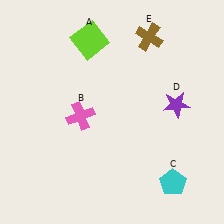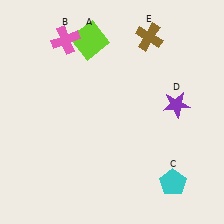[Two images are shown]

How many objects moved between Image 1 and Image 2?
1 object moved between the two images.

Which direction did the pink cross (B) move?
The pink cross (B) moved up.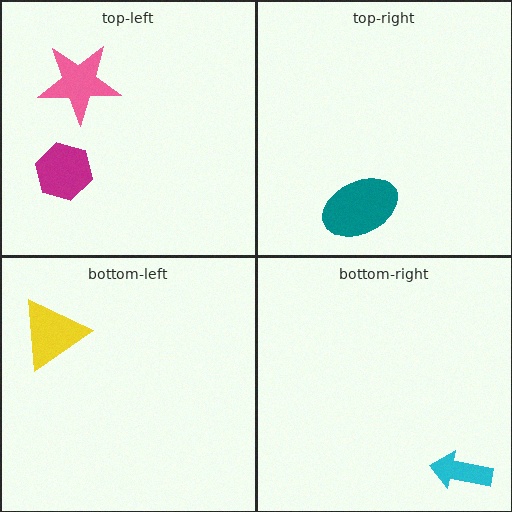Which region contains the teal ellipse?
The top-right region.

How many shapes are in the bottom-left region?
1.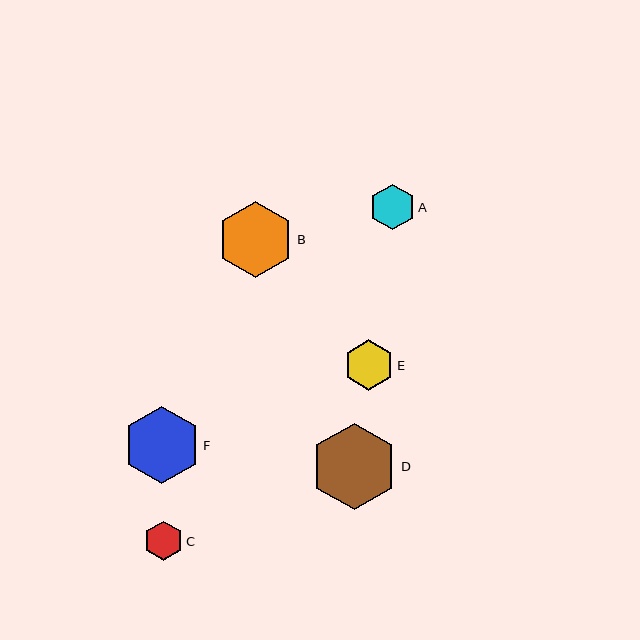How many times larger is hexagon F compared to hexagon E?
Hexagon F is approximately 1.5 times the size of hexagon E.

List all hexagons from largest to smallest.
From largest to smallest: D, F, B, E, A, C.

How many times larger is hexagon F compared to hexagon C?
Hexagon F is approximately 2.0 times the size of hexagon C.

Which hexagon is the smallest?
Hexagon C is the smallest with a size of approximately 39 pixels.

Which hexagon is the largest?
Hexagon D is the largest with a size of approximately 87 pixels.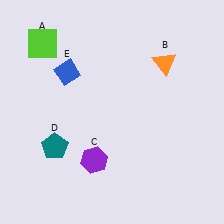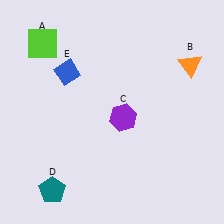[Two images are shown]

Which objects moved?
The objects that moved are: the orange triangle (B), the purple hexagon (C), the teal pentagon (D).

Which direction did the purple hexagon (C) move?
The purple hexagon (C) moved up.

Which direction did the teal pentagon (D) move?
The teal pentagon (D) moved down.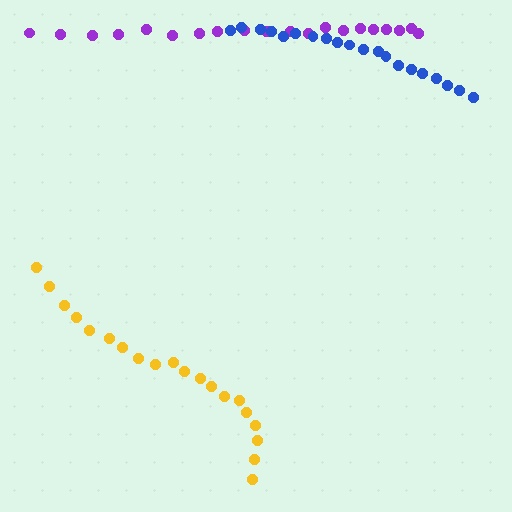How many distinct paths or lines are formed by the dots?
There are 3 distinct paths.